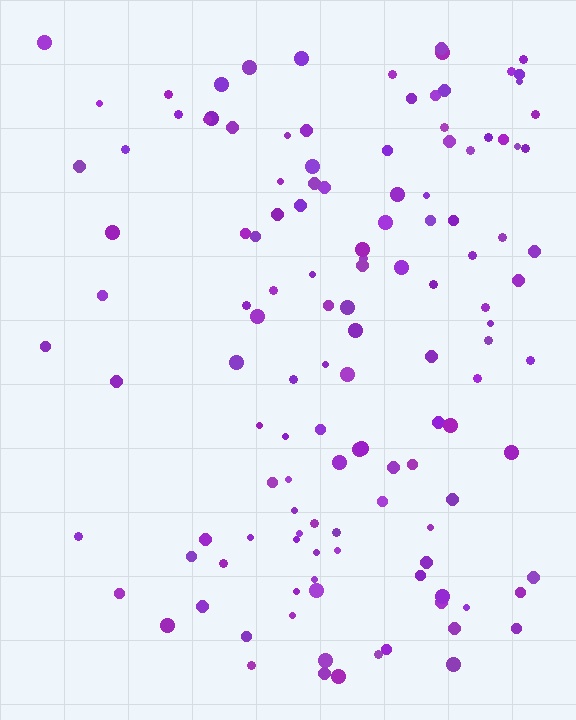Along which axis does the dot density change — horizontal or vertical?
Horizontal.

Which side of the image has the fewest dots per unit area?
The left.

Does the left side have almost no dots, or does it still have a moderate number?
Still a moderate number, just noticeably fewer than the right.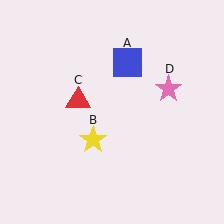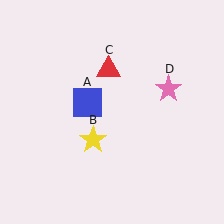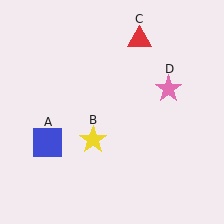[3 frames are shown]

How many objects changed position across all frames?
2 objects changed position: blue square (object A), red triangle (object C).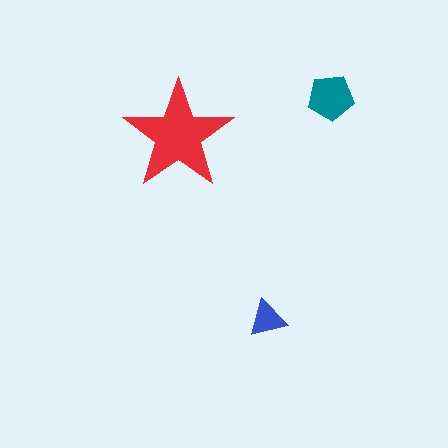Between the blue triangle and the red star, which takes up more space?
The red star.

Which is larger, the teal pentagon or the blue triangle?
The teal pentagon.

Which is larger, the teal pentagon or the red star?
The red star.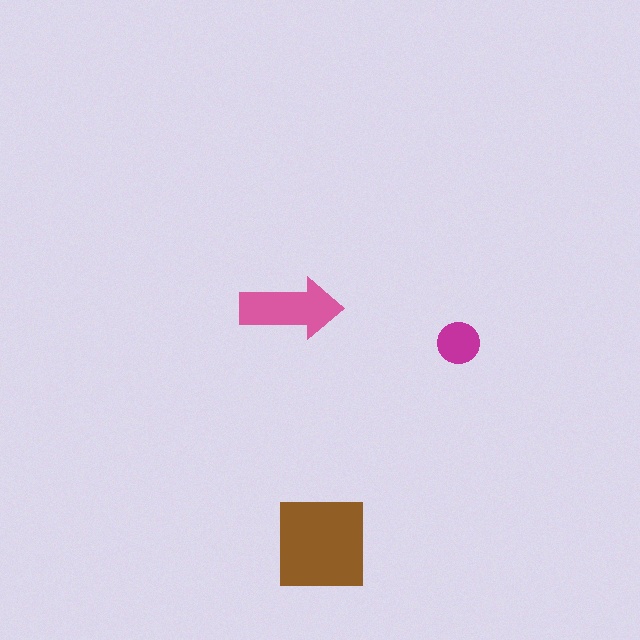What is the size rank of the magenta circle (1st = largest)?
3rd.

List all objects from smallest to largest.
The magenta circle, the pink arrow, the brown square.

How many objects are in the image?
There are 3 objects in the image.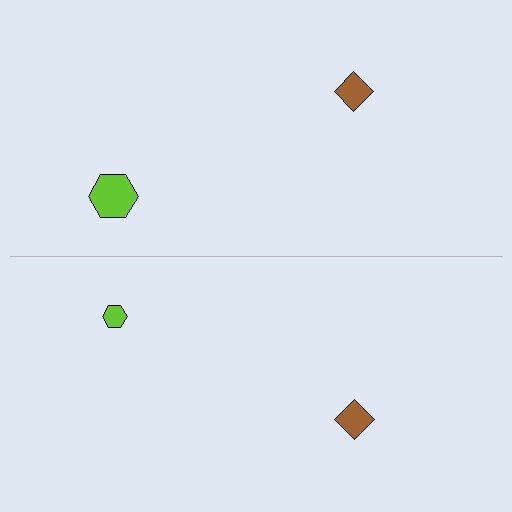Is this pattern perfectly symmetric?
No, the pattern is not perfectly symmetric. The lime hexagon on the bottom side has a different size than its mirror counterpart.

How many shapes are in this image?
There are 4 shapes in this image.